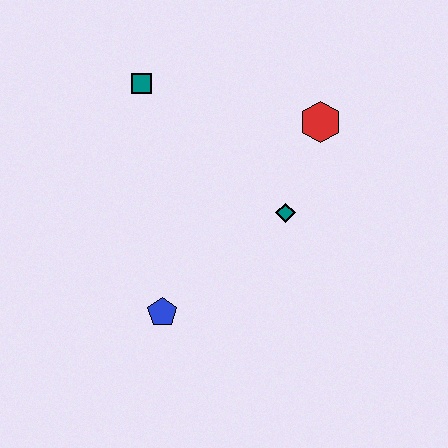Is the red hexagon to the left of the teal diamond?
No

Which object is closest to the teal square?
The red hexagon is closest to the teal square.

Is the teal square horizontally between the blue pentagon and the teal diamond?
No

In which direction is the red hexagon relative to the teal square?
The red hexagon is to the right of the teal square.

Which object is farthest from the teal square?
The blue pentagon is farthest from the teal square.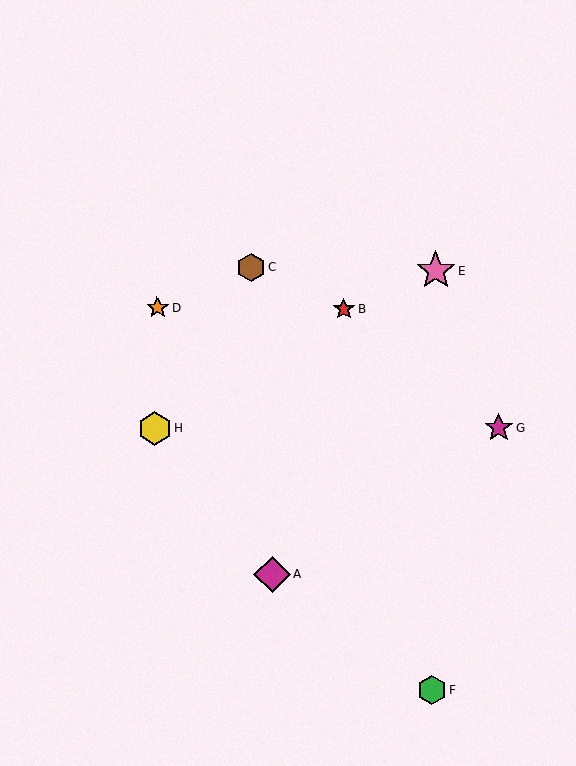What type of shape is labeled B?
Shape B is a red star.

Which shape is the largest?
The pink star (labeled E) is the largest.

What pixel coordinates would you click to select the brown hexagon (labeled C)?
Click at (251, 267) to select the brown hexagon C.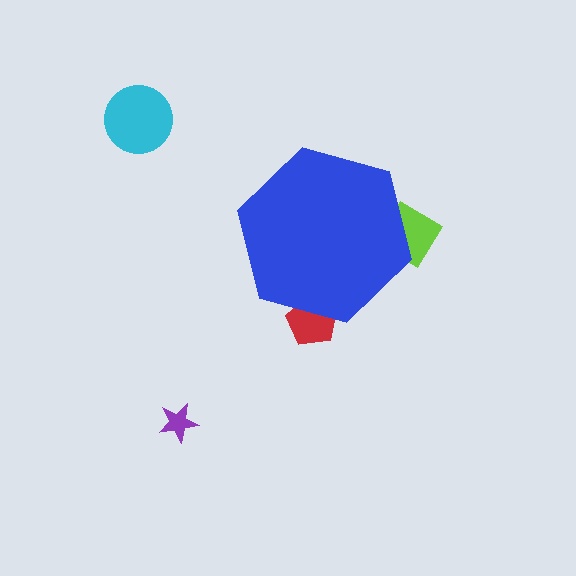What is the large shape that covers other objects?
A blue hexagon.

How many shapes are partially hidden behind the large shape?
2 shapes are partially hidden.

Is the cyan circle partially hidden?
No, the cyan circle is fully visible.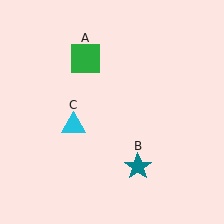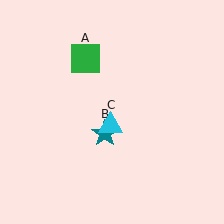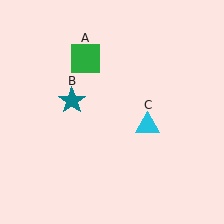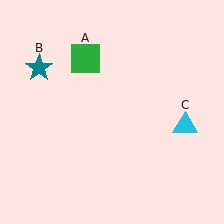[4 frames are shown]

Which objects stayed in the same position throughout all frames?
Green square (object A) remained stationary.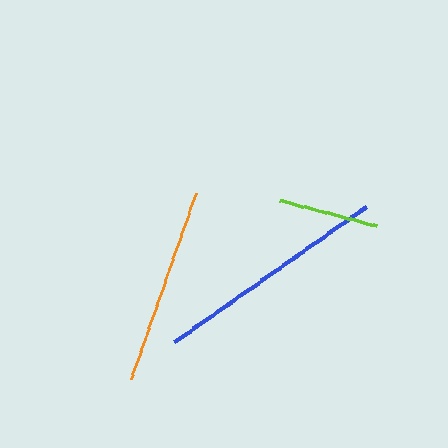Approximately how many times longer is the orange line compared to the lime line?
The orange line is approximately 2.0 times the length of the lime line.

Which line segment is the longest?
The blue line is the longest at approximately 235 pixels.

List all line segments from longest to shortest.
From longest to shortest: blue, orange, lime.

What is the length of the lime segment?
The lime segment is approximately 101 pixels long.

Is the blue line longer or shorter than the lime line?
The blue line is longer than the lime line.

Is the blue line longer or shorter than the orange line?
The blue line is longer than the orange line.